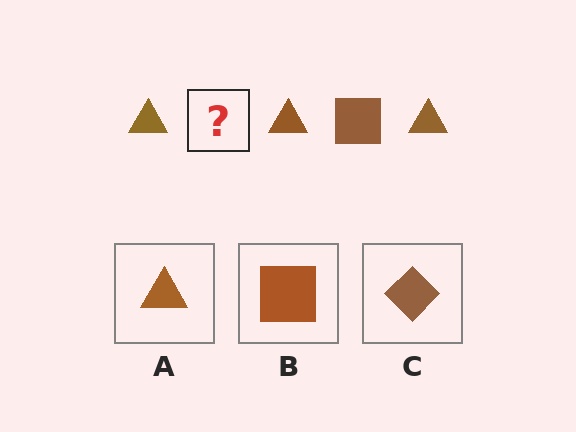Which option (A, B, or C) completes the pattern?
B.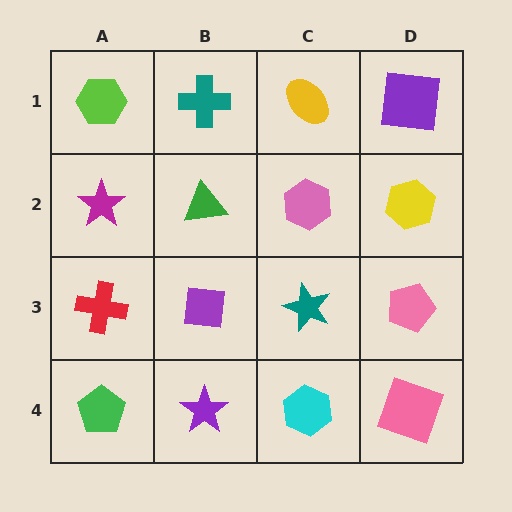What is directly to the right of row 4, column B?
A cyan hexagon.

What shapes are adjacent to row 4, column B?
A purple square (row 3, column B), a green pentagon (row 4, column A), a cyan hexagon (row 4, column C).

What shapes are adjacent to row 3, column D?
A yellow hexagon (row 2, column D), a pink square (row 4, column D), a teal star (row 3, column C).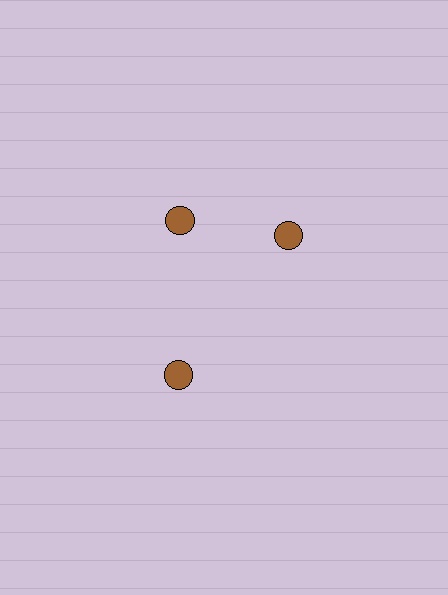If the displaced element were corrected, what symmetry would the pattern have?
It would have 3-fold rotational symmetry — the pattern would map onto itself every 120 degrees.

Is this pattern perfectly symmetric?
No. The 3 brown circles are arranged in a ring, but one element near the 3 o'clock position is rotated out of alignment along the ring, breaking the 3-fold rotational symmetry.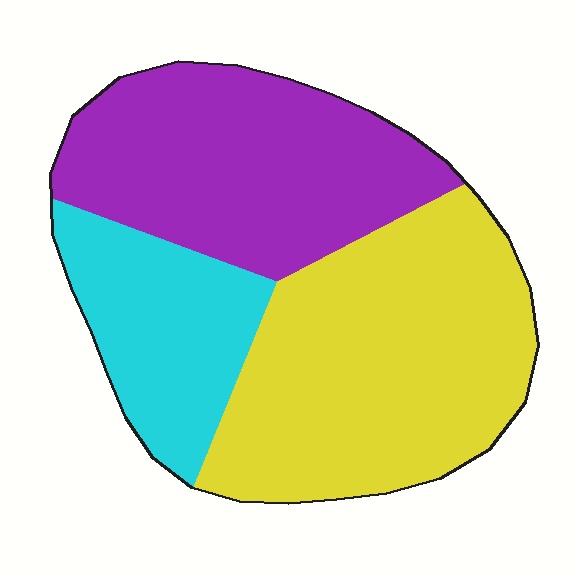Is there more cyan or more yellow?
Yellow.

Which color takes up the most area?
Yellow, at roughly 45%.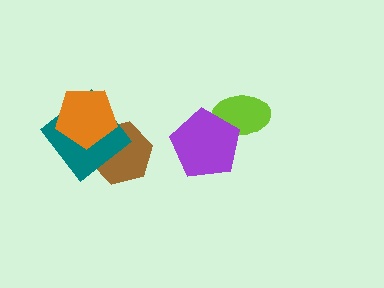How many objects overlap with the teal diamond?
2 objects overlap with the teal diamond.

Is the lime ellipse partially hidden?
Yes, it is partially covered by another shape.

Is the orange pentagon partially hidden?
No, no other shape covers it.